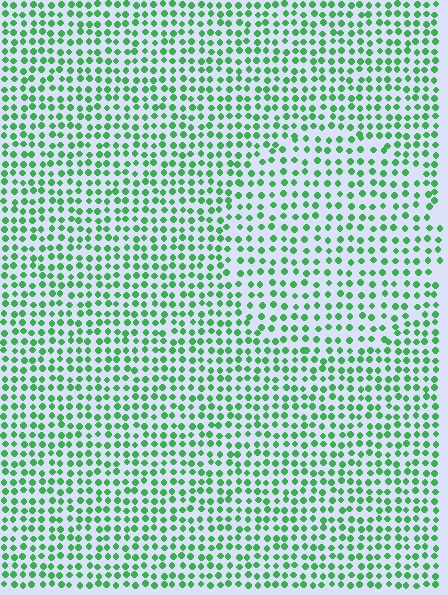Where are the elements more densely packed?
The elements are more densely packed outside the circle boundary.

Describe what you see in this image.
The image contains small green elements arranged at two different densities. A circle-shaped region is visible where the elements are less densely packed than the surrounding area.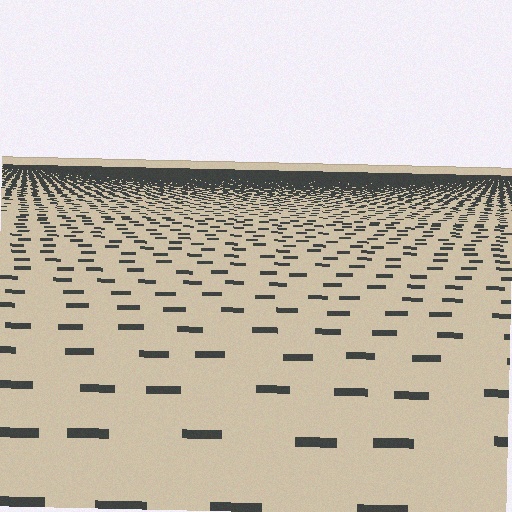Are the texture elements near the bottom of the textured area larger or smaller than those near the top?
Larger. Near the bottom, elements are closer to the viewer and appear at a bigger on-screen size.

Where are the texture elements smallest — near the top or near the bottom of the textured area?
Near the top.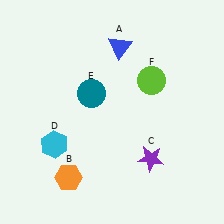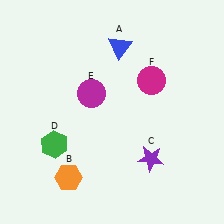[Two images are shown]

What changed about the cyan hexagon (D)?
In Image 1, D is cyan. In Image 2, it changed to green.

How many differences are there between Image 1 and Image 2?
There are 3 differences between the two images.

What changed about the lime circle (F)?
In Image 1, F is lime. In Image 2, it changed to magenta.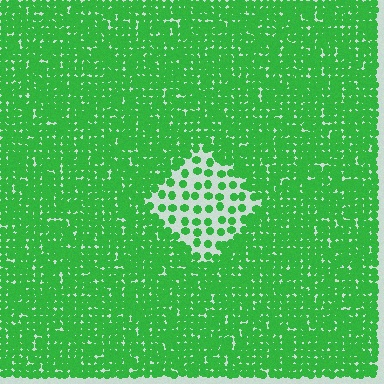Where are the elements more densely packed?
The elements are more densely packed outside the diamond boundary.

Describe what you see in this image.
The image contains small green elements arranged at two different densities. A diamond-shaped region is visible where the elements are less densely packed than the surrounding area.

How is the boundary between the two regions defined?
The boundary is defined by a change in element density (approximately 3.0x ratio). All elements are the same color, size, and shape.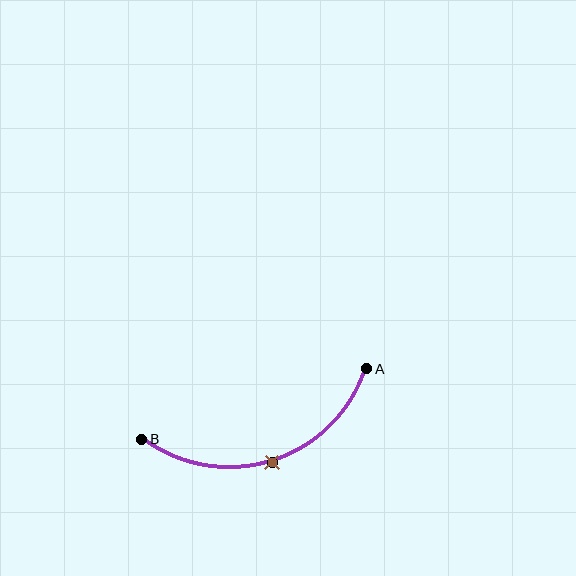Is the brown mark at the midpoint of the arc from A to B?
Yes. The brown mark lies on the arc at equal arc-length from both A and B — it is the arc midpoint.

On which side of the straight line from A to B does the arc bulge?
The arc bulges below the straight line connecting A and B.